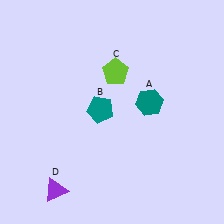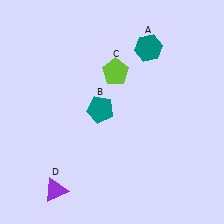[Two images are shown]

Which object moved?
The teal hexagon (A) moved up.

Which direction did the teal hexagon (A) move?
The teal hexagon (A) moved up.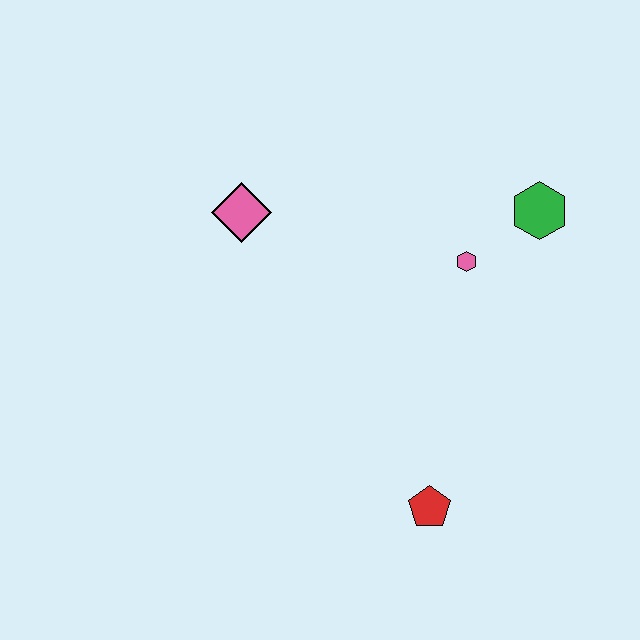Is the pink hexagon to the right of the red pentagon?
Yes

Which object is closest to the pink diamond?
The pink hexagon is closest to the pink diamond.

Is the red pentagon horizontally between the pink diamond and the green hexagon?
Yes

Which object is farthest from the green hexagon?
The red pentagon is farthest from the green hexagon.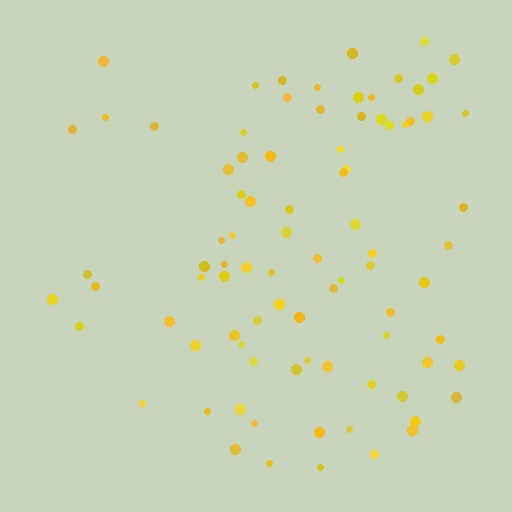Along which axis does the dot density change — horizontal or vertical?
Horizontal.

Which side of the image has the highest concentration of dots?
The right.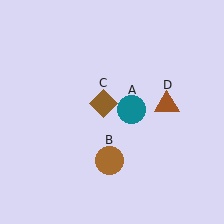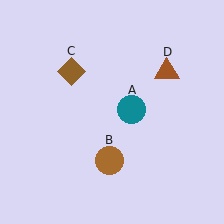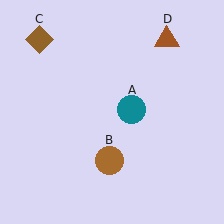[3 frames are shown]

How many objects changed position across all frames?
2 objects changed position: brown diamond (object C), brown triangle (object D).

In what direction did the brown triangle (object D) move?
The brown triangle (object D) moved up.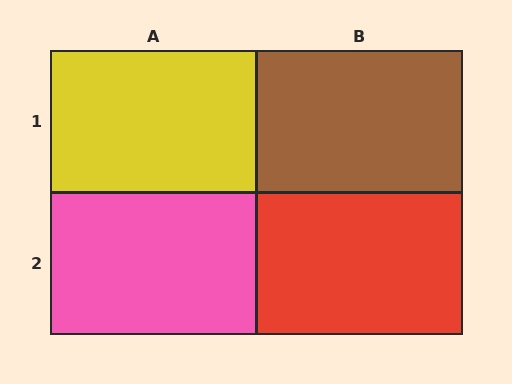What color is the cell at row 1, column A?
Yellow.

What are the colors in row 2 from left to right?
Pink, red.